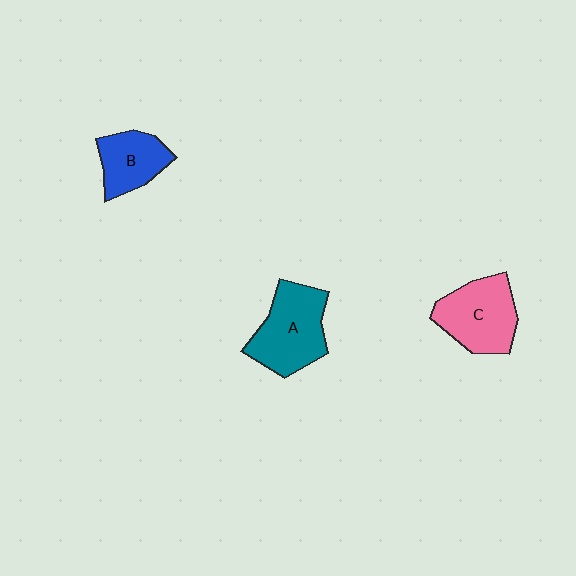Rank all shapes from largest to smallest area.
From largest to smallest: A (teal), C (pink), B (blue).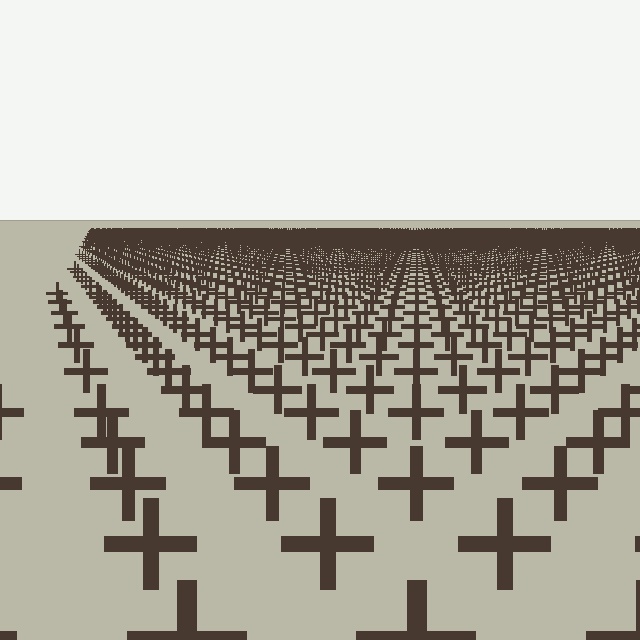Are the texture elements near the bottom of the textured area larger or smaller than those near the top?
Larger. Near the bottom, elements are closer to the viewer and appear at a bigger on-screen size.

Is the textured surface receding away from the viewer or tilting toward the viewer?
The surface is receding away from the viewer. Texture elements get smaller and denser toward the top.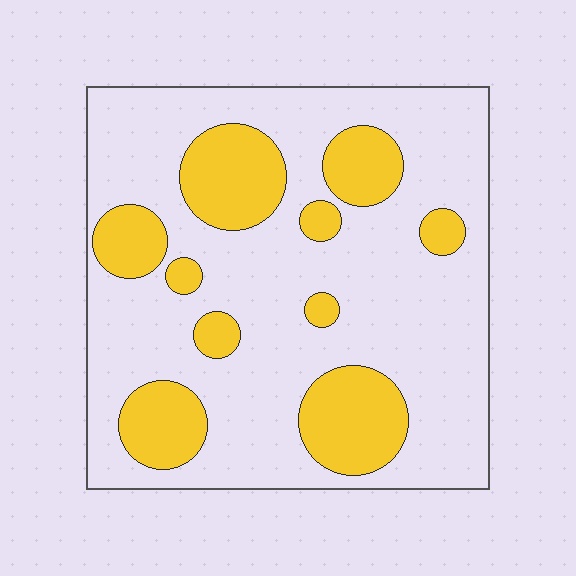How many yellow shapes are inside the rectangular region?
10.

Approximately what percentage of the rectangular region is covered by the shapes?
Approximately 25%.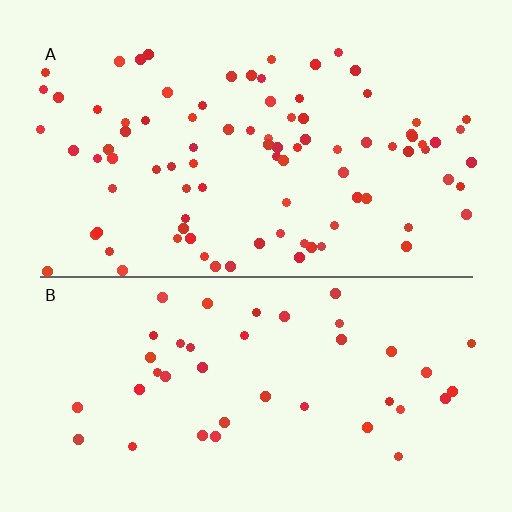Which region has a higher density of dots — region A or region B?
A (the top).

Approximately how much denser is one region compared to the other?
Approximately 2.2× — region A over region B.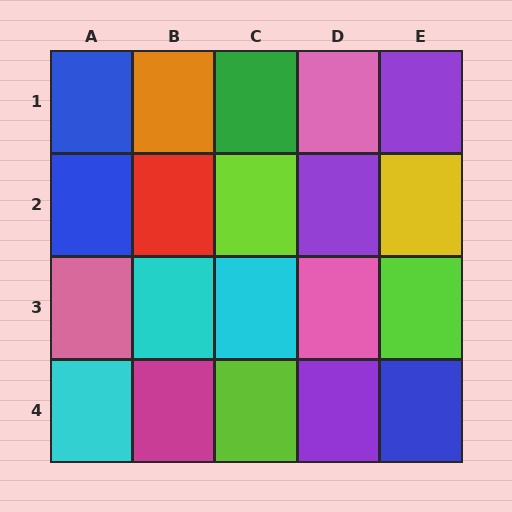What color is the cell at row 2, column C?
Lime.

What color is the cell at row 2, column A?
Blue.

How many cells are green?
1 cell is green.